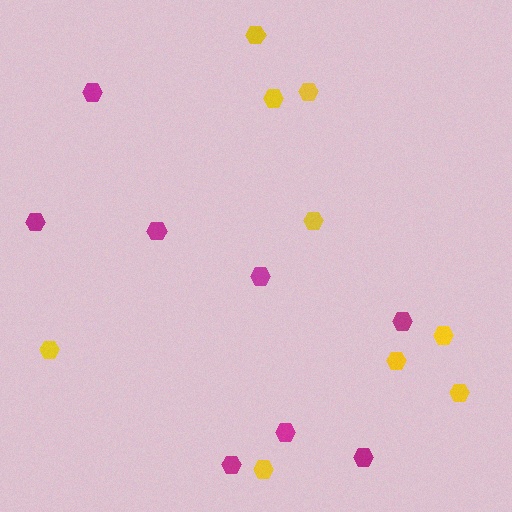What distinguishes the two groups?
There are 2 groups: one group of yellow hexagons (9) and one group of magenta hexagons (8).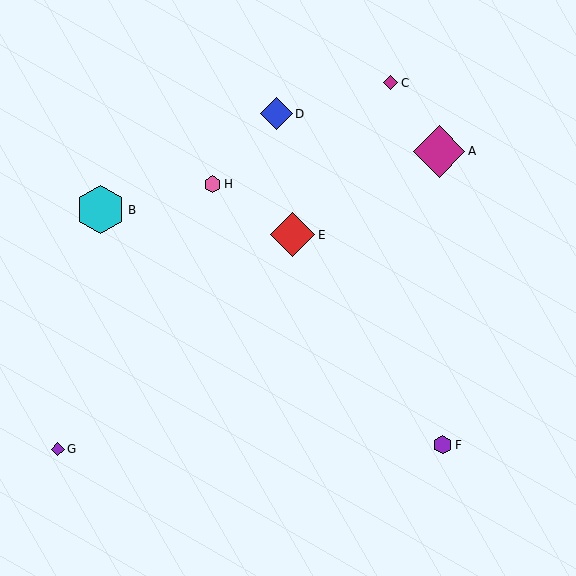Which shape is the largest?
The magenta diamond (labeled A) is the largest.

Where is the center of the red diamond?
The center of the red diamond is at (293, 235).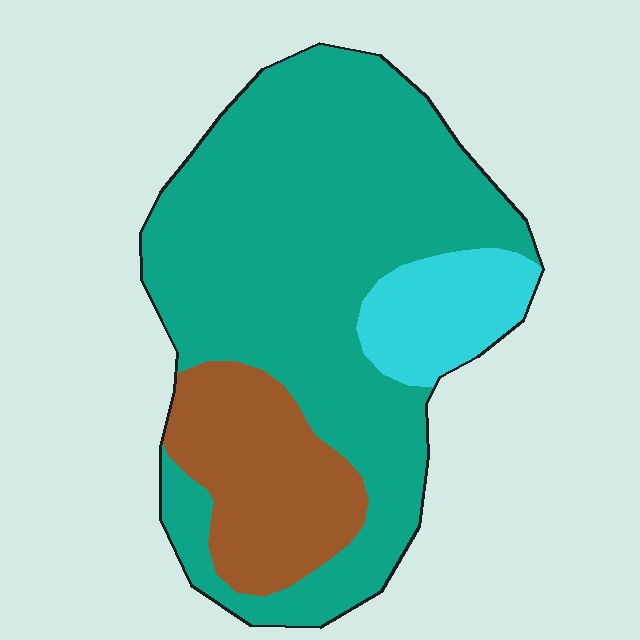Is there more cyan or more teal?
Teal.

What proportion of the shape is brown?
Brown covers 20% of the shape.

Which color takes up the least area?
Cyan, at roughly 10%.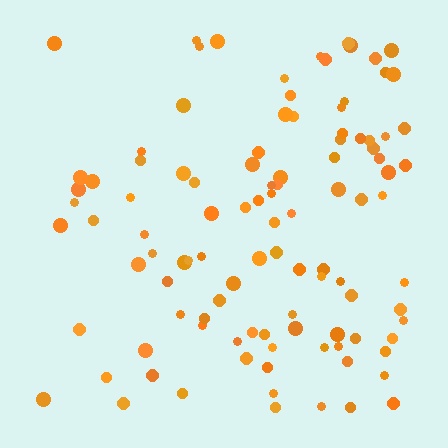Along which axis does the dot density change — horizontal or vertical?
Horizontal.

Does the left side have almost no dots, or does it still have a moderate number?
Still a moderate number, just noticeably fewer than the right.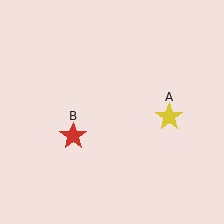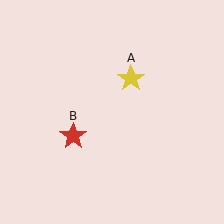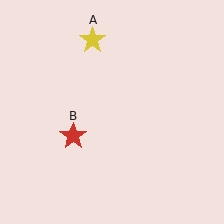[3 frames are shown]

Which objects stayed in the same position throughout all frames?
Red star (object B) remained stationary.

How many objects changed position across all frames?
1 object changed position: yellow star (object A).